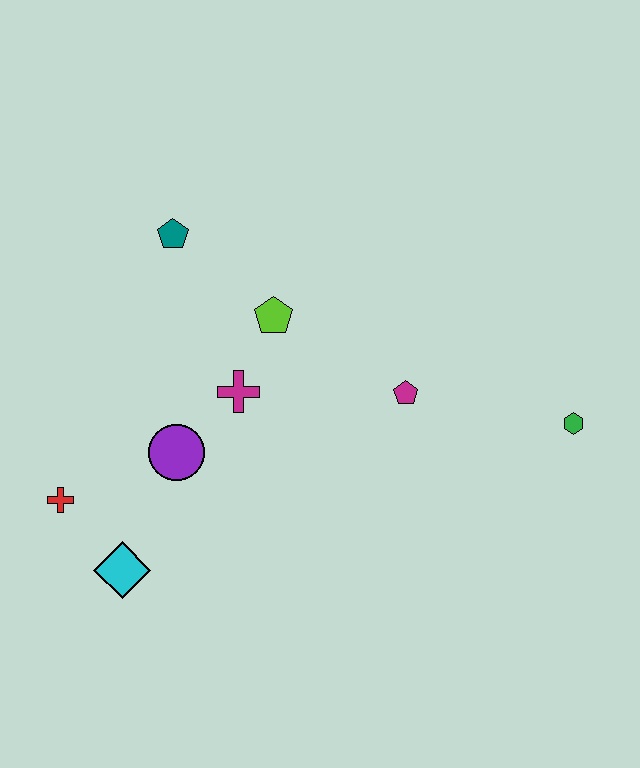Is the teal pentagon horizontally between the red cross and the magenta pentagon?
Yes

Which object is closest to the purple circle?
The magenta cross is closest to the purple circle.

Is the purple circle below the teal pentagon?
Yes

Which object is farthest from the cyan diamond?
The green hexagon is farthest from the cyan diamond.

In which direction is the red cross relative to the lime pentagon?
The red cross is to the left of the lime pentagon.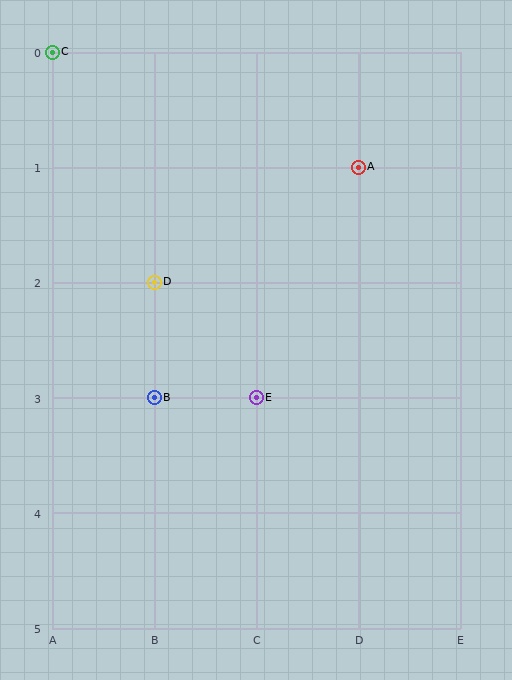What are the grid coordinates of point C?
Point C is at grid coordinates (A, 0).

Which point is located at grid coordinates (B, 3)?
Point B is at (B, 3).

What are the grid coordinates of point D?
Point D is at grid coordinates (B, 2).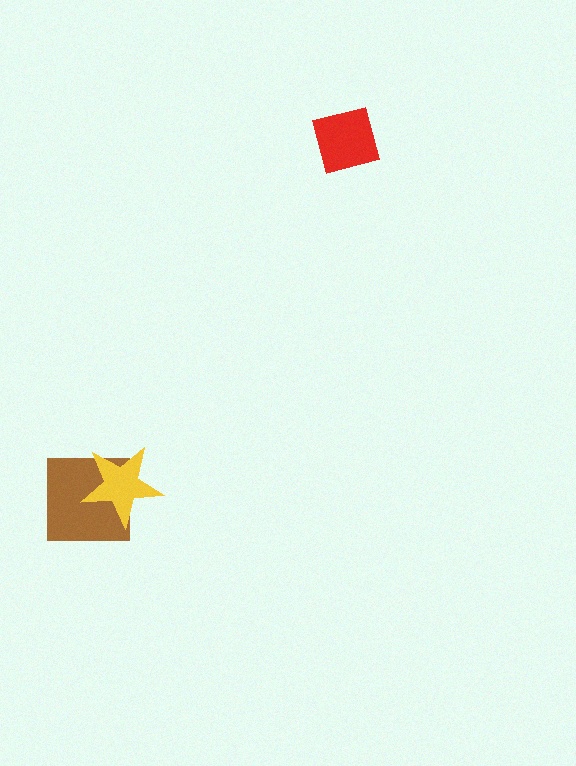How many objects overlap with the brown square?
1 object overlaps with the brown square.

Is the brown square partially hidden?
Yes, it is partially covered by another shape.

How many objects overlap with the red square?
0 objects overlap with the red square.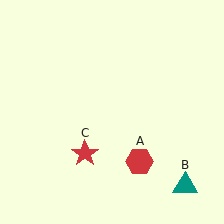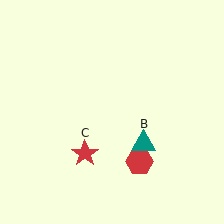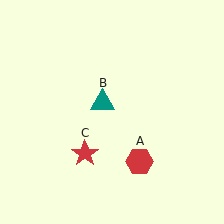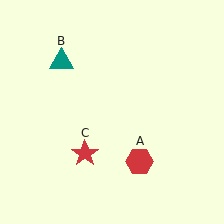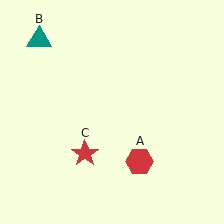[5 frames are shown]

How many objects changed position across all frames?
1 object changed position: teal triangle (object B).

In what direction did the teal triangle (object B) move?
The teal triangle (object B) moved up and to the left.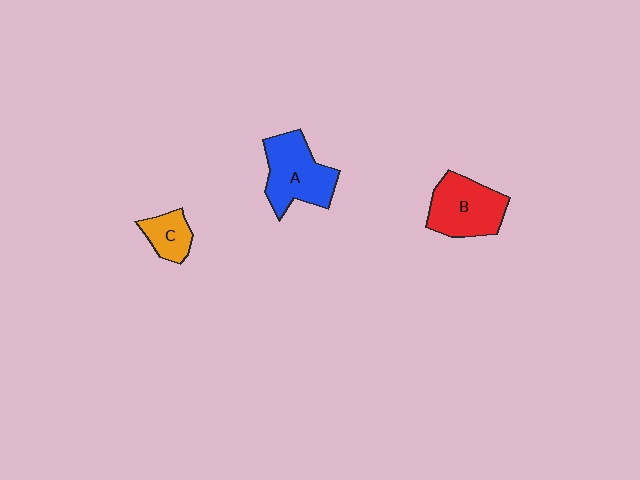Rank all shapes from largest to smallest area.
From largest to smallest: A (blue), B (red), C (orange).